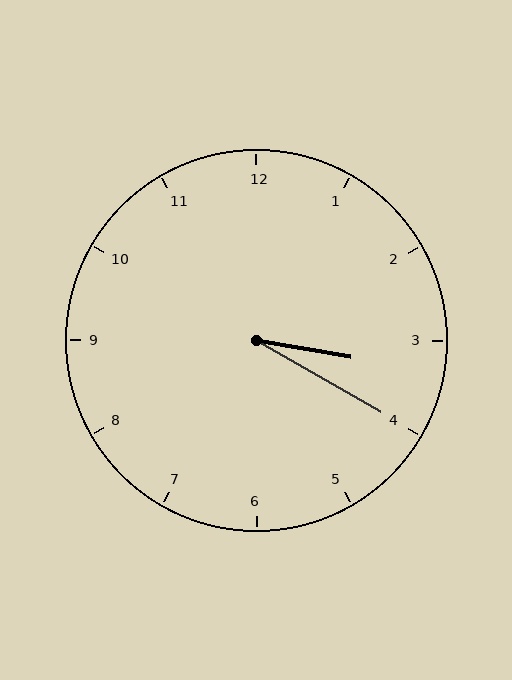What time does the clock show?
3:20.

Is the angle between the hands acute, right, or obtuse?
It is acute.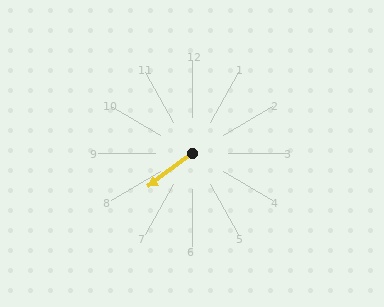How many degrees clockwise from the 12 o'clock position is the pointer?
Approximately 234 degrees.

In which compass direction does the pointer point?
Southwest.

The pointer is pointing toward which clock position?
Roughly 8 o'clock.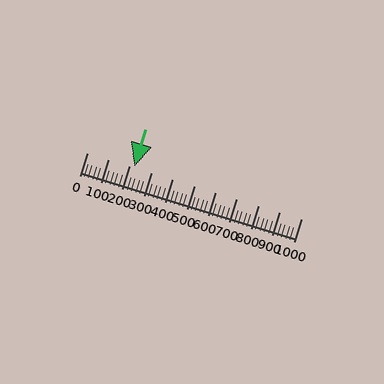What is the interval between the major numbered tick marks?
The major tick marks are spaced 100 units apart.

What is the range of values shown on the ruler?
The ruler shows values from 0 to 1000.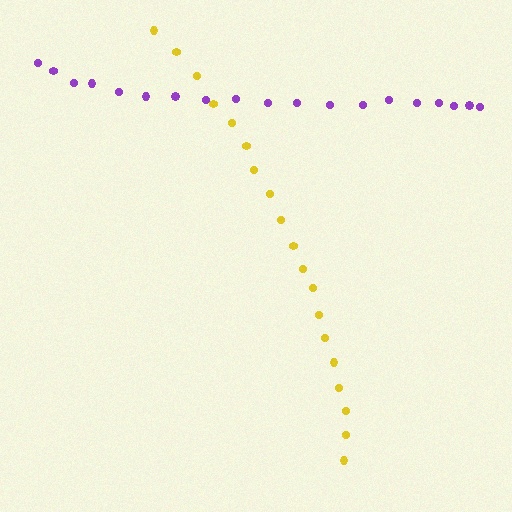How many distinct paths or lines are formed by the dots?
There are 2 distinct paths.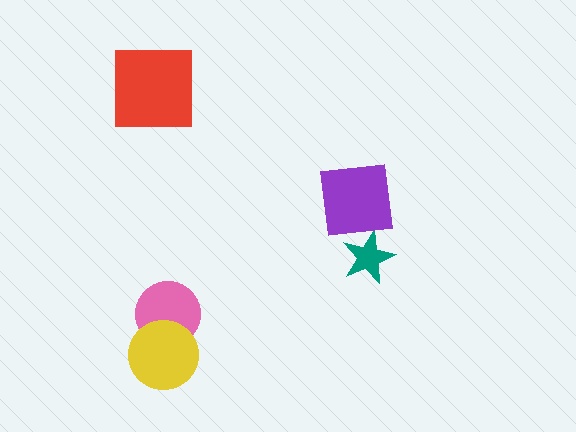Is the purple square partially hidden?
No, no other shape covers it.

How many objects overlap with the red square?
0 objects overlap with the red square.